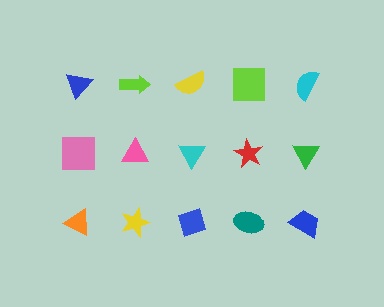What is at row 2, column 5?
A green triangle.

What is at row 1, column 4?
A lime square.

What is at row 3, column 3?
A blue diamond.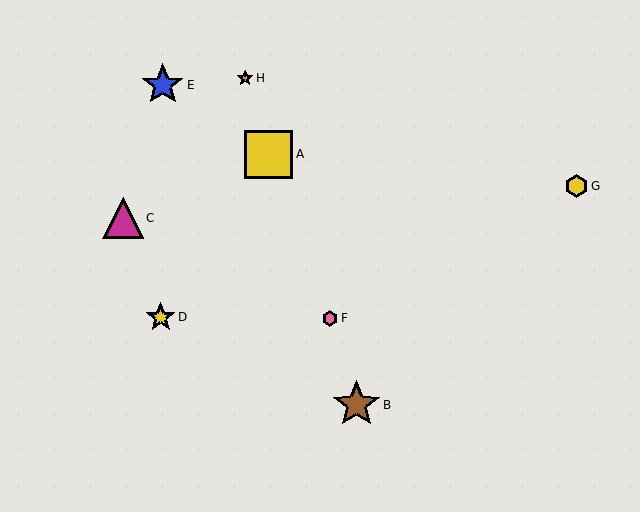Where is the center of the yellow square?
The center of the yellow square is at (269, 154).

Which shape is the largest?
The yellow square (labeled A) is the largest.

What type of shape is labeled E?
Shape E is a blue star.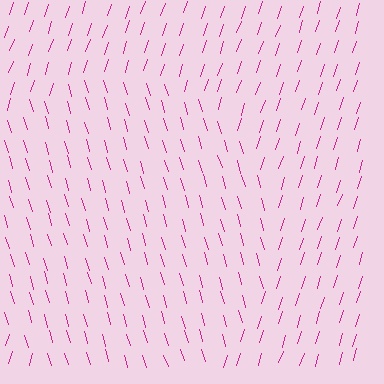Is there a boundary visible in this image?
Yes, there is a texture boundary formed by a change in line orientation.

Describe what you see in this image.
The image is filled with small magenta line segments. A circle region in the image has lines oriented differently from the surrounding lines, creating a visible texture boundary.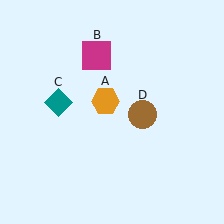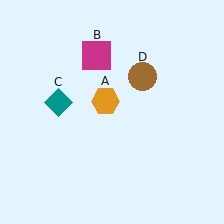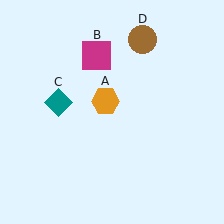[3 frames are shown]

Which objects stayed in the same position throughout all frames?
Orange hexagon (object A) and magenta square (object B) and teal diamond (object C) remained stationary.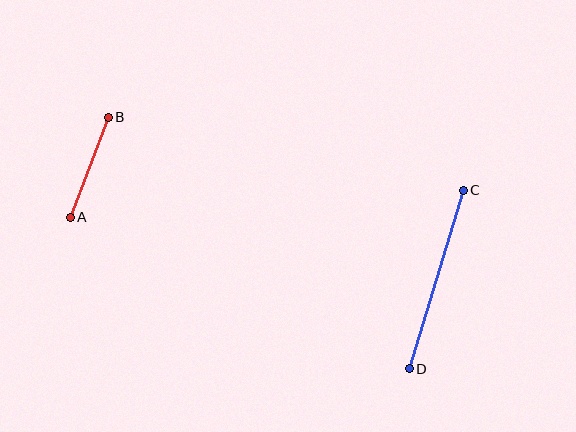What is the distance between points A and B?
The distance is approximately 107 pixels.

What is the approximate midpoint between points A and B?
The midpoint is at approximately (89, 167) pixels.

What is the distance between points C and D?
The distance is approximately 187 pixels.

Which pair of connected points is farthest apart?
Points C and D are farthest apart.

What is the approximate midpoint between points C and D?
The midpoint is at approximately (436, 279) pixels.